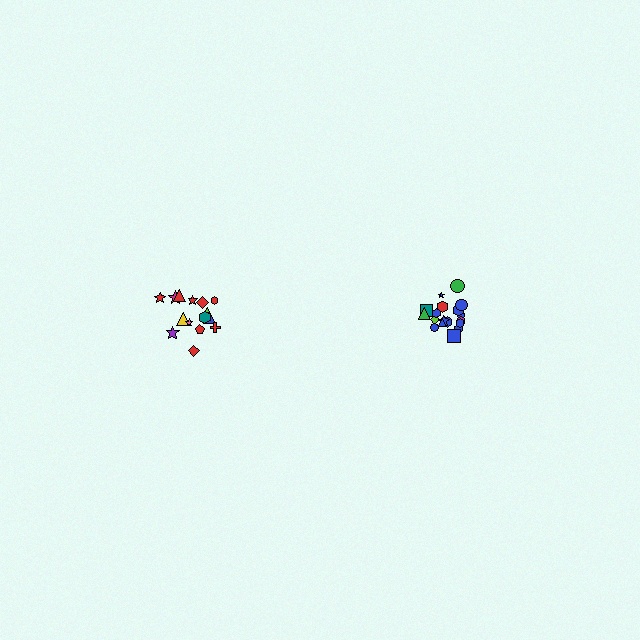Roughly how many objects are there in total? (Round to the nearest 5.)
Roughly 35 objects in total.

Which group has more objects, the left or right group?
The right group.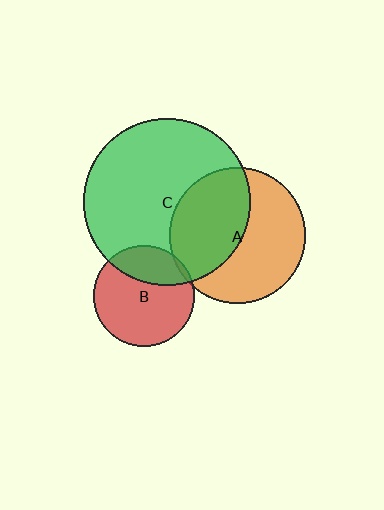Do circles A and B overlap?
Yes.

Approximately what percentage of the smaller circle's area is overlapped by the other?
Approximately 5%.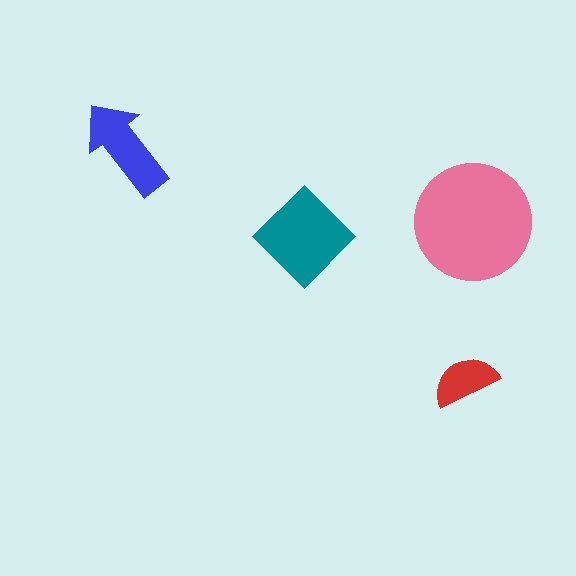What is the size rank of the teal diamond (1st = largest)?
2nd.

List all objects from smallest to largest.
The red semicircle, the blue arrow, the teal diamond, the pink circle.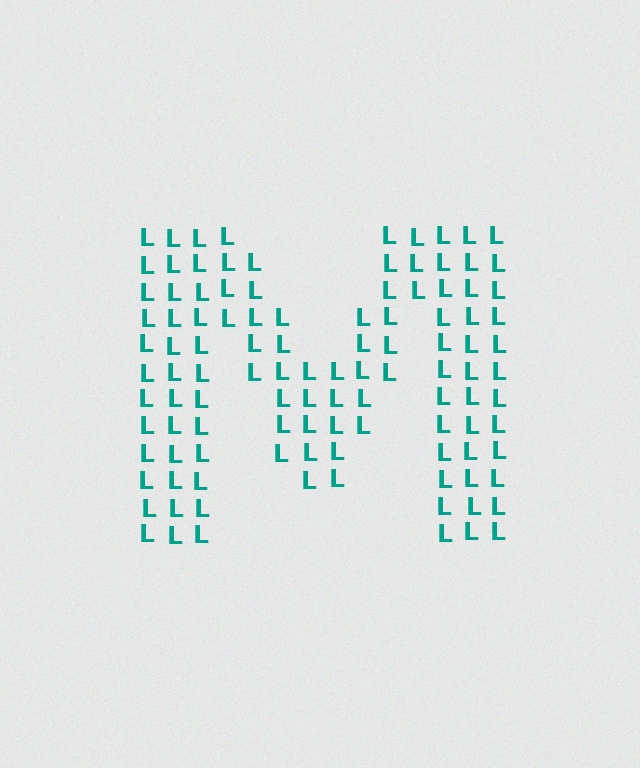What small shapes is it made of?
It is made of small letter L's.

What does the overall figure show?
The overall figure shows the letter M.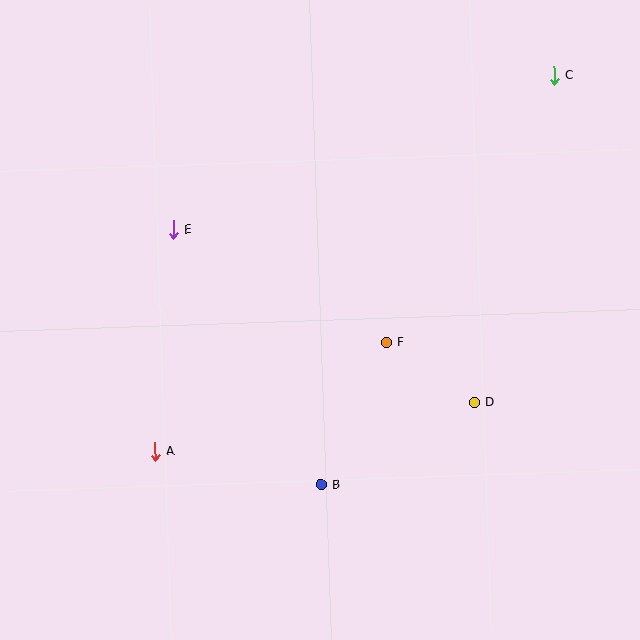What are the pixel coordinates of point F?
Point F is at (386, 343).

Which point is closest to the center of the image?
Point F at (386, 343) is closest to the center.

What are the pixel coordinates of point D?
Point D is at (474, 403).